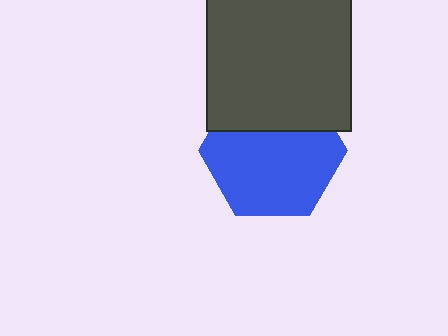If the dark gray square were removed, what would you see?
You would see the complete blue hexagon.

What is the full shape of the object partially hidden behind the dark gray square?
The partially hidden object is a blue hexagon.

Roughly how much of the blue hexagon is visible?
Most of it is visible (roughly 68%).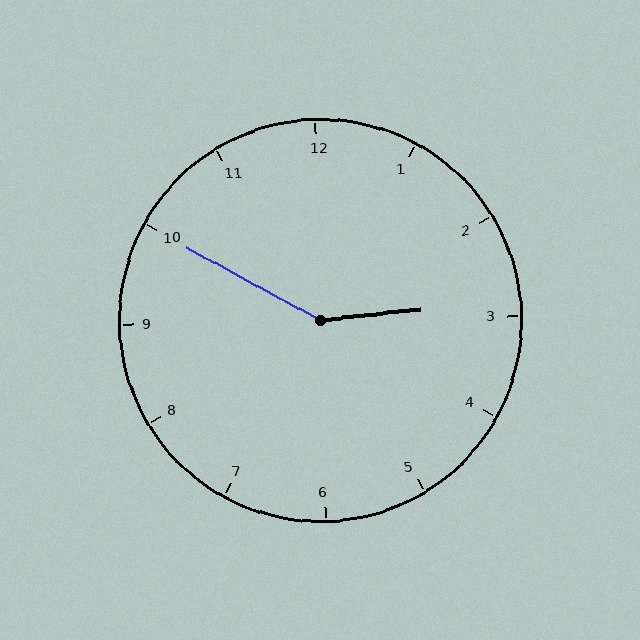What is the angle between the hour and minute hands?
Approximately 145 degrees.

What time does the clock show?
2:50.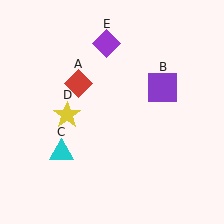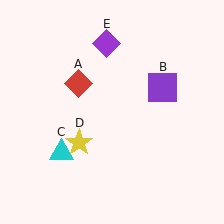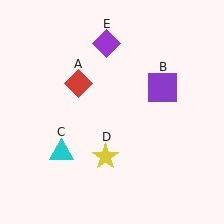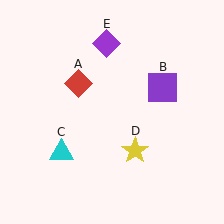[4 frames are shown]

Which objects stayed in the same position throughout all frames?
Red diamond (object A) and purple square (object B) and cyan triangle (object C) and purple diamond (object E) remained stationary.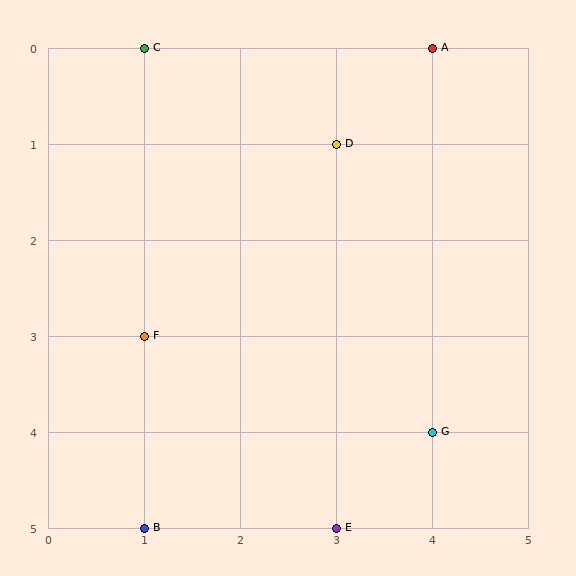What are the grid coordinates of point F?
Point F is at grid coordinates (1, 3).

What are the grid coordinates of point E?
Point E is at grid coordinates (3, 5).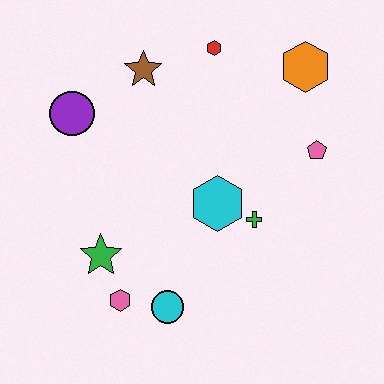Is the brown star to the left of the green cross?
Yes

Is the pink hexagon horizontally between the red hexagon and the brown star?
No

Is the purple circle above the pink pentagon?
Yes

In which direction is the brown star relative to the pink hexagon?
The brown star is above the pink hexagon.